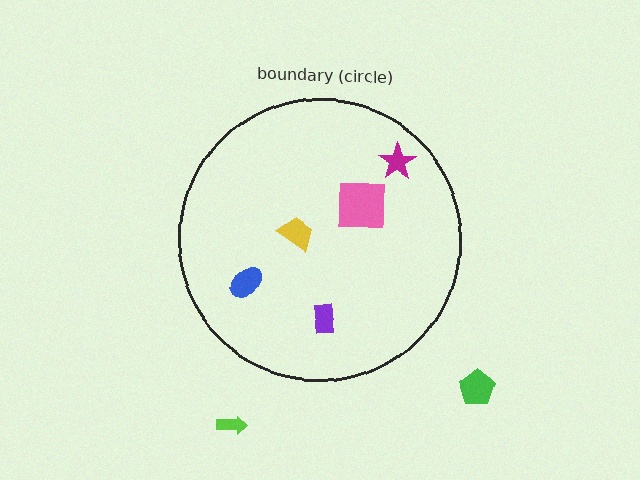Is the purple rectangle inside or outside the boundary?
Inside.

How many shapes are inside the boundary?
5 inside, 2 outside.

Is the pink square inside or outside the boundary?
Inside.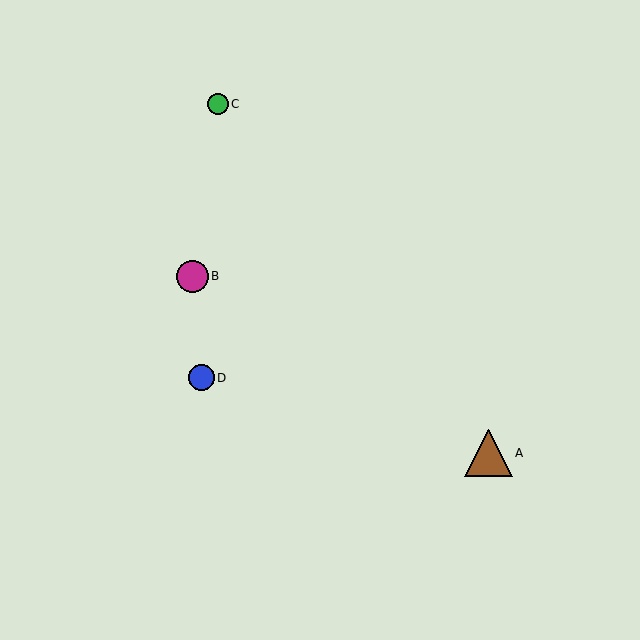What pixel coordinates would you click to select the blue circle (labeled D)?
Click at (201, 378) to select the blue circle D.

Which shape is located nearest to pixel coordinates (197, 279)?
The magenta circle (labeled B) at (192, 276) is nearest to that location.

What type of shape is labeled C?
Shape C is a green circle.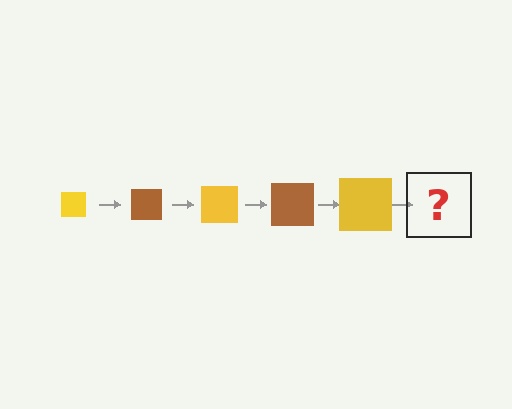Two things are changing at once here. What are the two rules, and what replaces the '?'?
The two rules are that the square grows larger each step and the color cycles through yellow and brown. The '?' should be a brown square, larger than the previous one.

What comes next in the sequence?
The next element should be a brown square, larger than the previous one.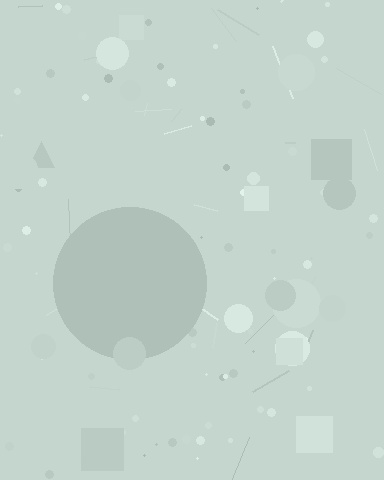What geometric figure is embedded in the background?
A circle is embedded in the background.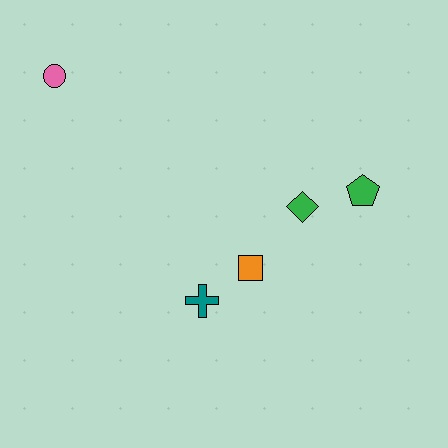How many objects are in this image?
There are 5 objects.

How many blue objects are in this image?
There are no blue objects.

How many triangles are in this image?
There are no triangles.